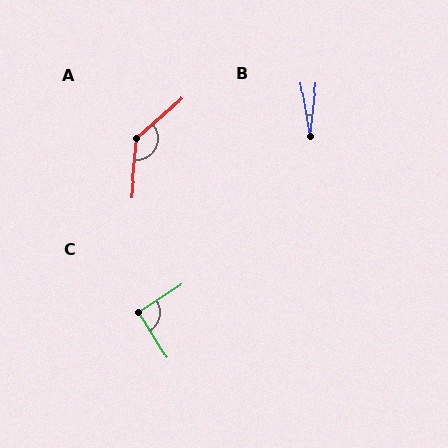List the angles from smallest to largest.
B (16°), C (92°), A (136°).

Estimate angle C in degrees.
Approximately 92 degrees.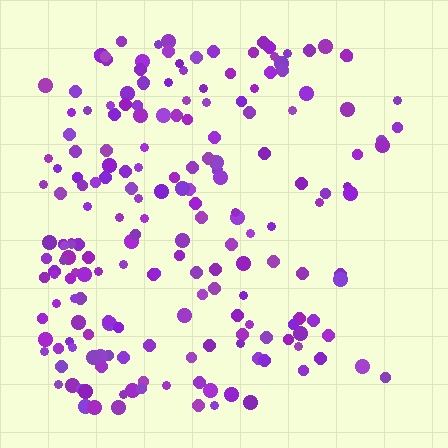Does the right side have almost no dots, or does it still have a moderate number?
Still a moderate number, just noticeably fewer than the left.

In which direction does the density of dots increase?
From right to left, with the left side densest.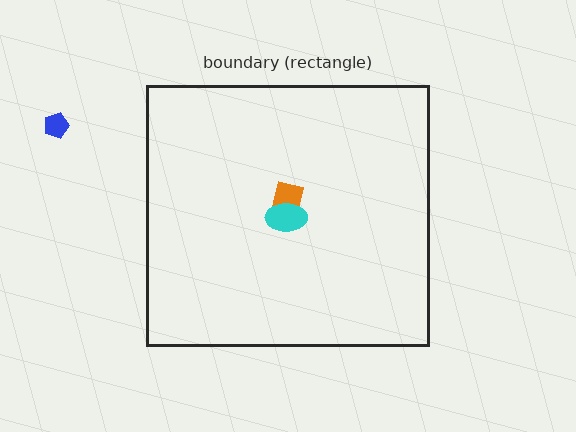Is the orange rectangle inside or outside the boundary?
Inside.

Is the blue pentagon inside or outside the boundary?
Outside.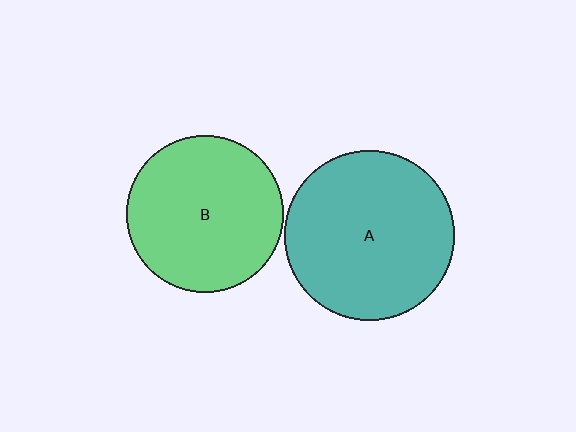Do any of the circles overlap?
No, none of the circles overlap.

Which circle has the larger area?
Circle A (teal).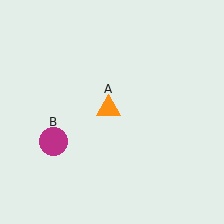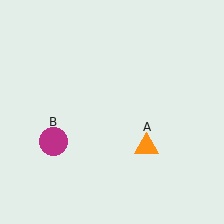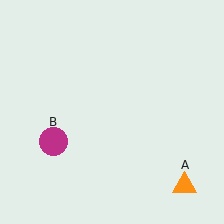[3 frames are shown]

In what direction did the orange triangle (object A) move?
The orange triangle (object A) moved down and to the right.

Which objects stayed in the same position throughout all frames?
Magenta circle (object B) remained stationary.